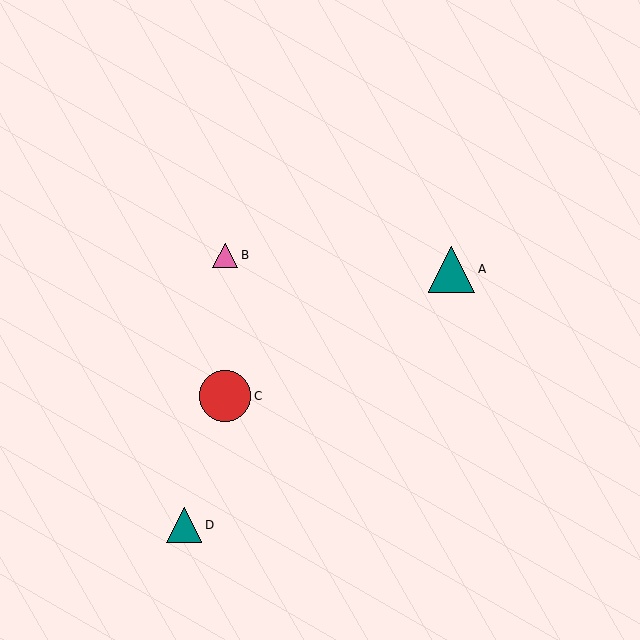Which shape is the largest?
The red circle (labeled C) is the largest.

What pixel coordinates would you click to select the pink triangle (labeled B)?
Click at (225, 255) to select the pink triangle B.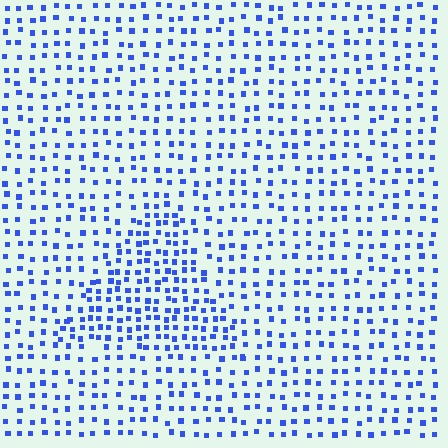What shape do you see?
I see a triangle.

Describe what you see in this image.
The image contains small blue elements arranged at two different densities. A triangle-shaped region is visible where the elements are more densely packed than the surrounding area.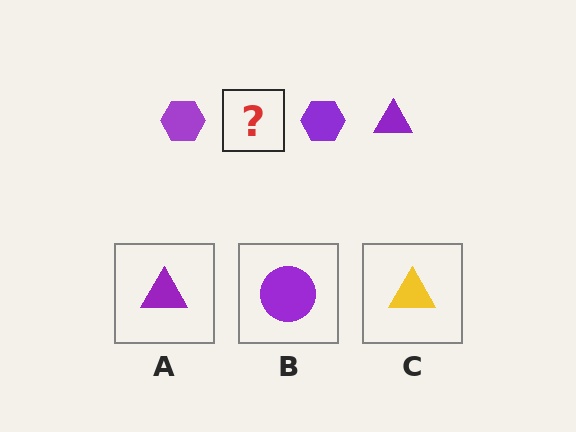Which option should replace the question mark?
Option A.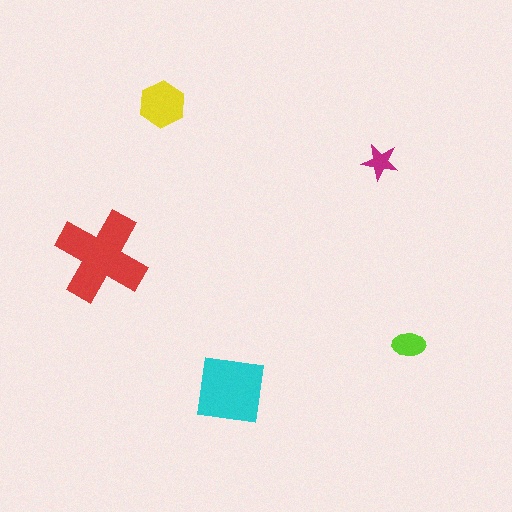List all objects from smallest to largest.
The magenta star, the lime ellipse, the yellow hexagon, the cyan square, the red cross.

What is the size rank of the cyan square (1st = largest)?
2nd.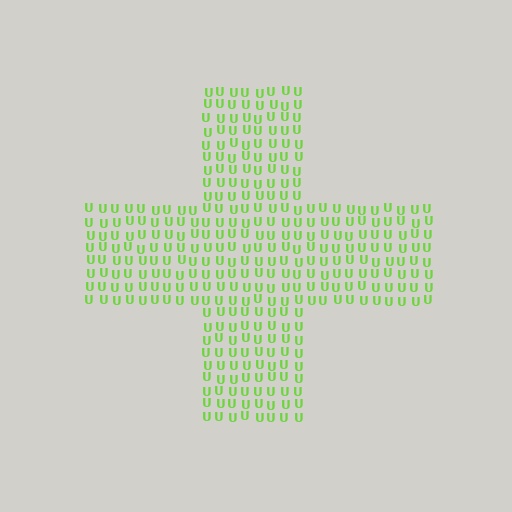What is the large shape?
The large shape is a cross.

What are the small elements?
The small elements are letter U's.